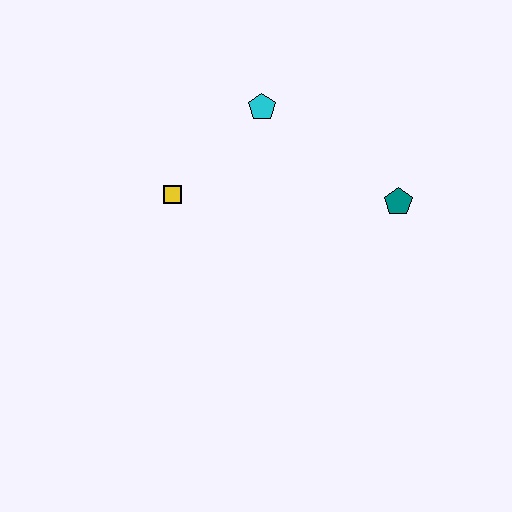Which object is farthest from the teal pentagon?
The yellow square is farthest from the teal pentagon.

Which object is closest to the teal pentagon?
The cyan pentagon is closest to the teal pentagon.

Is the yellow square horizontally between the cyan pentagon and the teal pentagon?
No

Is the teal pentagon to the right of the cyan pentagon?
Yes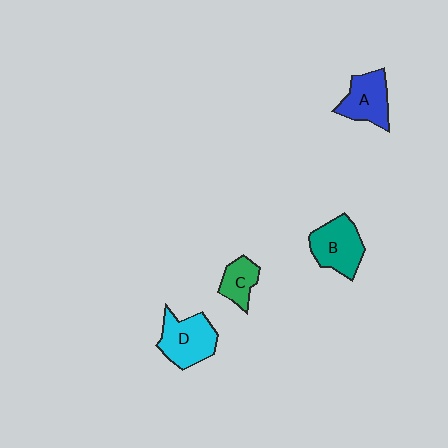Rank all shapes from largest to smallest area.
From largest to smallest: D (cyan), B (teal), A (blue), C (green).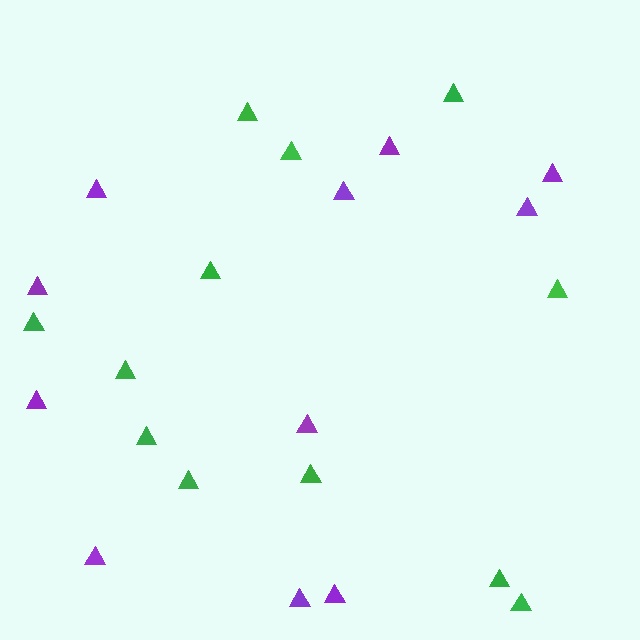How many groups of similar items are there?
There are 2 groups: one group of green triangles (12) and one group of purple triangles (11).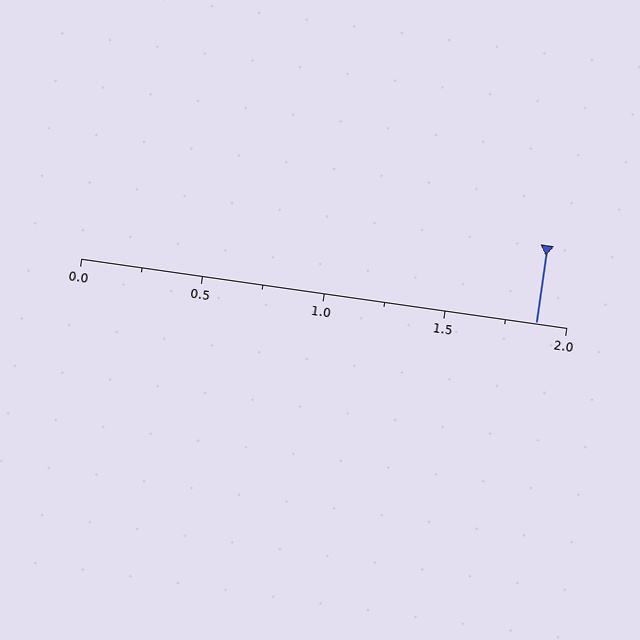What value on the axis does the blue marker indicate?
The marker indicates approximately 1.88.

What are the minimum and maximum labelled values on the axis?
The axis runs from 0.0 to 2.0.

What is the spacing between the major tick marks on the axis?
The major ticks are spaced 0.5 apart.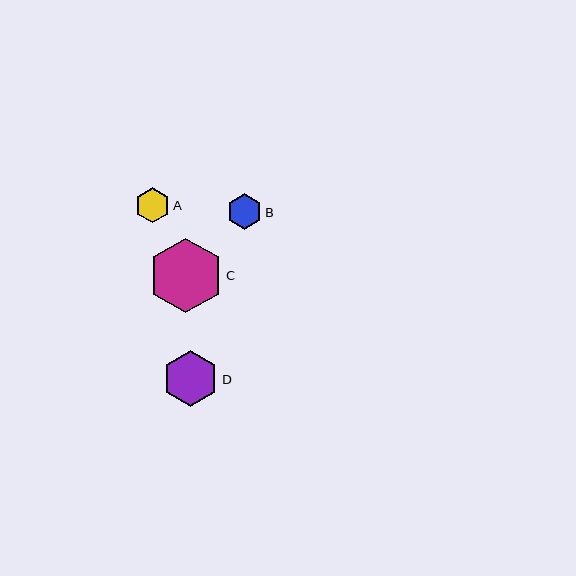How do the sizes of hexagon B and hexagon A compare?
Hexagon B and hexagon A are approximately the same size.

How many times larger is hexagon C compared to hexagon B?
Hexagon C is approximately 2.1 times the size of hexagon B.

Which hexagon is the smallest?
Hexagon A is the smallest with a size of approximately 35 pixels.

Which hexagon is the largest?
Hexagon C is the largest with a size of approximately 75 pixels.